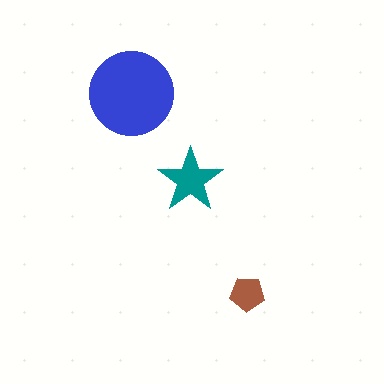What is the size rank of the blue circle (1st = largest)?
1st.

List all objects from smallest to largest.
The brown pentagon, the teal star, the blue circle.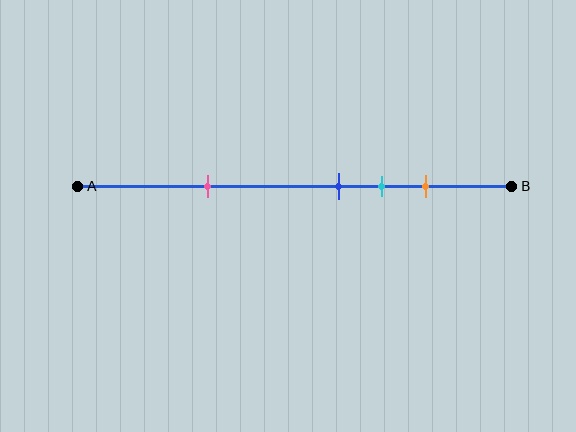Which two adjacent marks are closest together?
The blue and cyan marks are the closest adjacent pair.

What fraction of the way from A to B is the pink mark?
The pink mark is approximately 30% (0.3) of the way from A to B.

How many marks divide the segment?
There are 4 marks dividing the segment.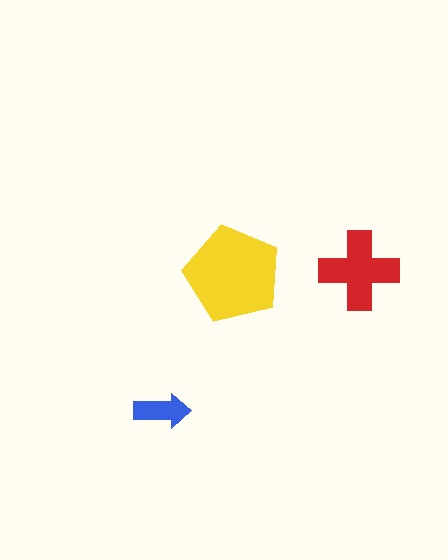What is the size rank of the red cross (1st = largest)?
2nd.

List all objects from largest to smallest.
The yellow pentagon, the red cross, the blue arrow.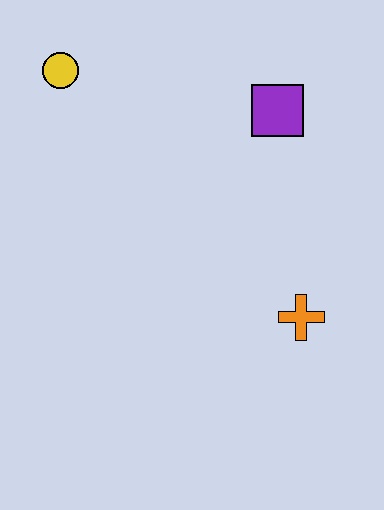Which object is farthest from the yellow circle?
The orange cross is farthest from the yellow circle.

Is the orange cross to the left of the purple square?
No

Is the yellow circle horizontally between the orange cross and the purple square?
No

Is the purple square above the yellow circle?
No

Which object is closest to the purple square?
The orange cross is closest to the purple square.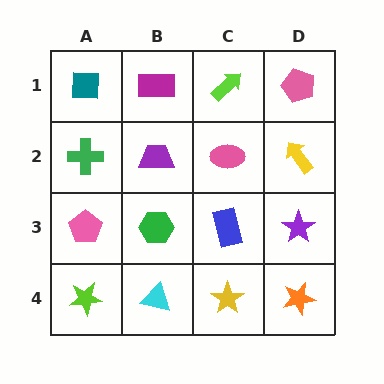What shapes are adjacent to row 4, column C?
A blue rectangle (row 3, column C), a cyan triangle (row 4, column B), an orange star (row 4, column D).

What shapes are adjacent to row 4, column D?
A purple star (row 3, column D), a yellow star (row 4, column C).